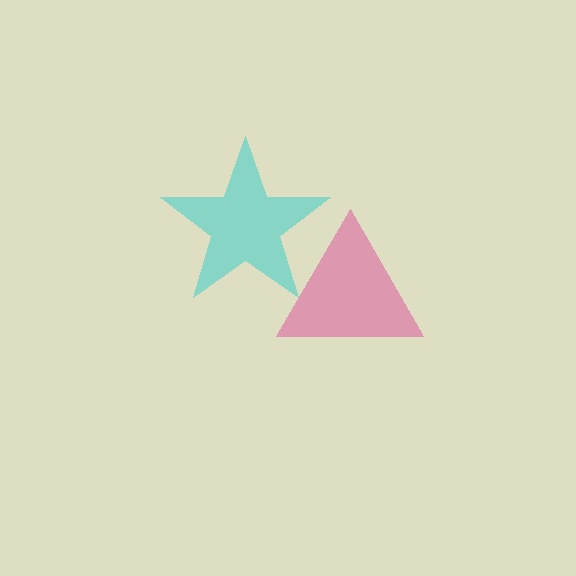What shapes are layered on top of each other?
The layered shapes are: a pink triangle, a cyan star.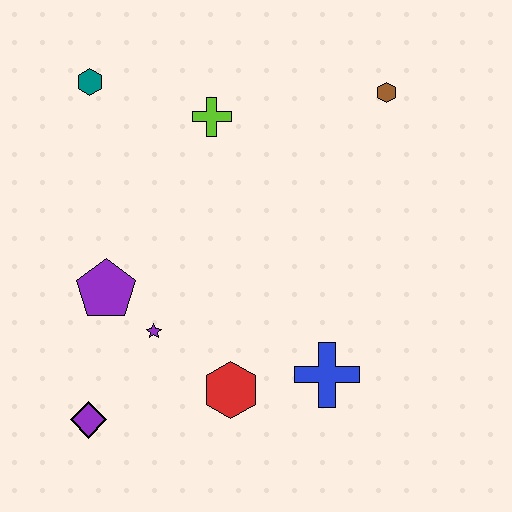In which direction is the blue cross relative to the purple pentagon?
The blue cross is to the right of the purple pentagon.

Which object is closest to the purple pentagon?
The purple star is closest to the purple pentagon.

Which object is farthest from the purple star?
The brown hexagon is farthest from the purple star.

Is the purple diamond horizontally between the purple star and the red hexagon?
No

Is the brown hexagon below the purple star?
No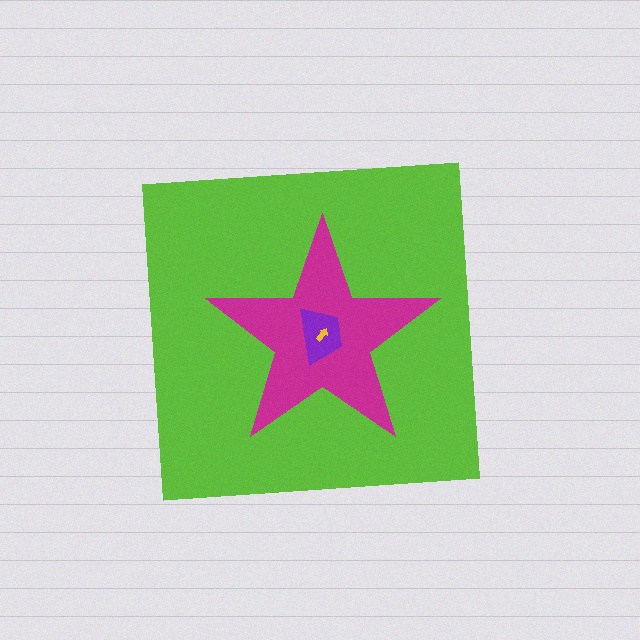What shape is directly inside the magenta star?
The purple trapezoid.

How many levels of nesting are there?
4.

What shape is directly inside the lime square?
The magenta star.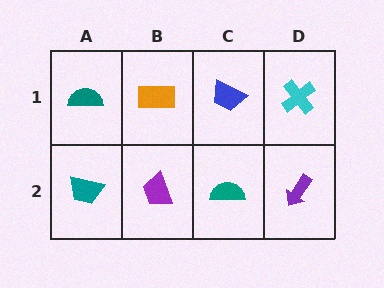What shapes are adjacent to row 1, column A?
A teal trapezoid (row 2, column A), an orange rectangle (row 1, column B).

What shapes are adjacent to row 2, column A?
A teal semicircle (row 1, column A), a purple trapezoid (row 2, column B).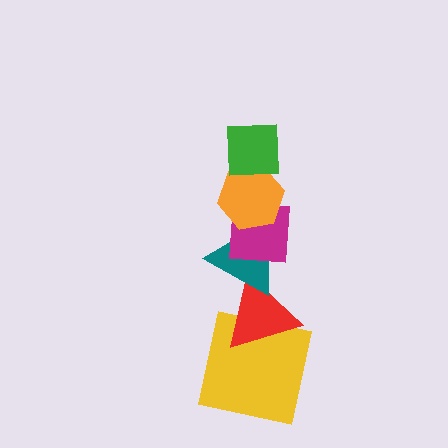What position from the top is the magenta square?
The magenta square is 3rd from the top.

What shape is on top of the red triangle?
The teal triangle is on top of the red triangle.